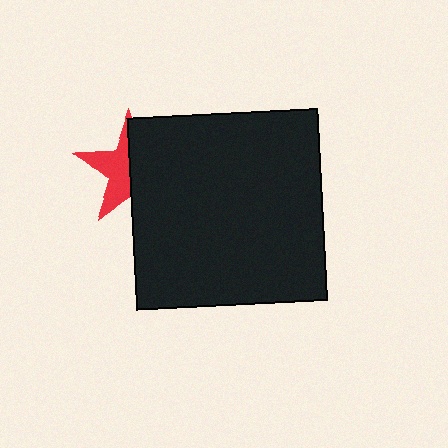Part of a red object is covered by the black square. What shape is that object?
It is a star.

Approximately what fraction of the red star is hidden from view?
Roughly 55% of the red star is hidden behind the black square.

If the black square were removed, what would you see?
You would see the complete red star.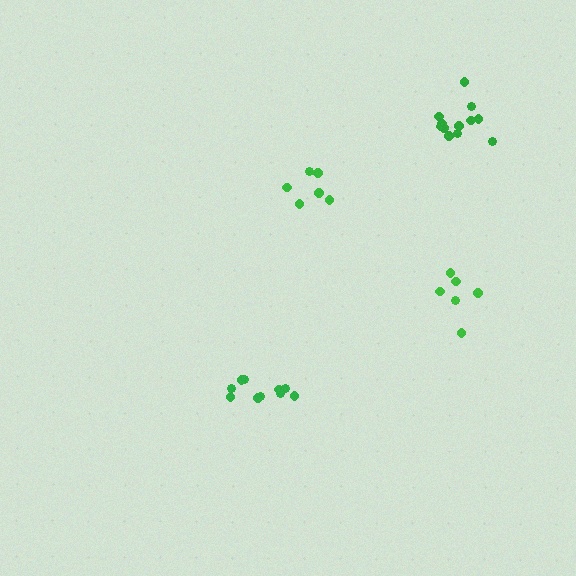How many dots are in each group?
Group 1: 10 dots, Group 2: 6 dots, Group 3: 6 dots, Group 4: 12 dots (34 total).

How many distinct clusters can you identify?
There are 4 distinct clusters.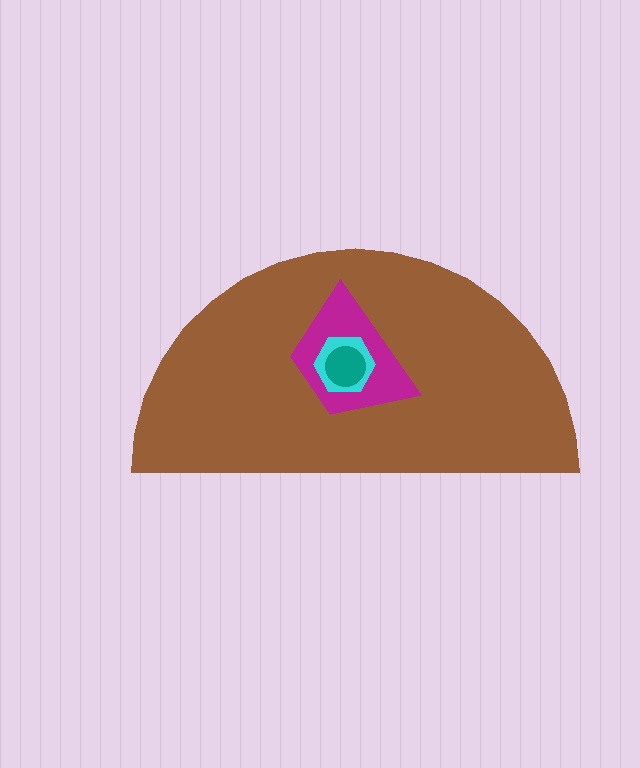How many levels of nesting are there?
4.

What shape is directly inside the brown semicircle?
The magenta trapezoid.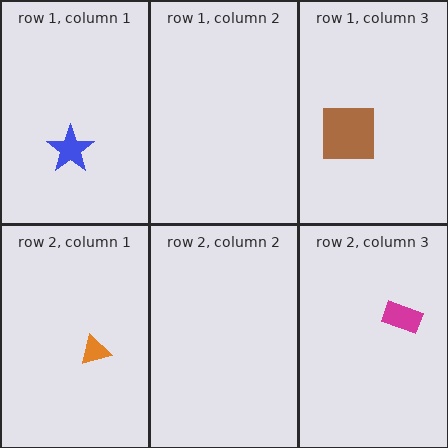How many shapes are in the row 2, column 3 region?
1.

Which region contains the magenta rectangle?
The row 2, column 3 region.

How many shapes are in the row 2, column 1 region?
1.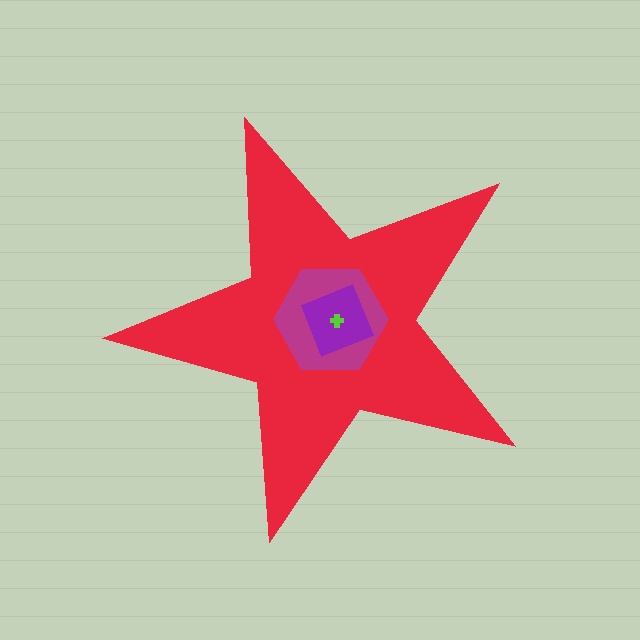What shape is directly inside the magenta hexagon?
The purple square.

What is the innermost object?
The lime cross.